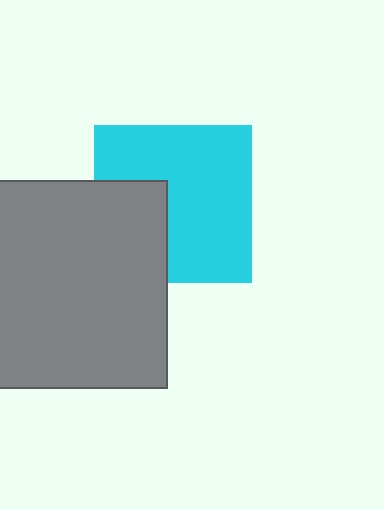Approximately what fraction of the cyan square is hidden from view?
Roughly 31% of the cyan square is hidden behind the gray rectangle.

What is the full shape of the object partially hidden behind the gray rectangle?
The partially hidden object is a cyan square.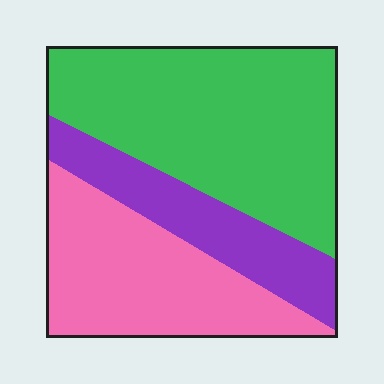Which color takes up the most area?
Green, at roughly 50%.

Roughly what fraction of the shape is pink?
Pink covers about 30% of the shape.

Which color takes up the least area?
Purple, at roughly 20%.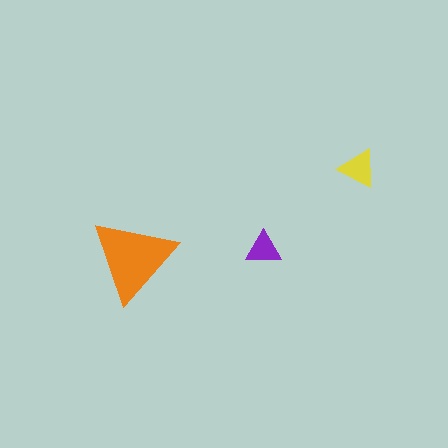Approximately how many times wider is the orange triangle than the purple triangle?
About 2.5 times wider.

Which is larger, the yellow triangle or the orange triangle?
The orange one.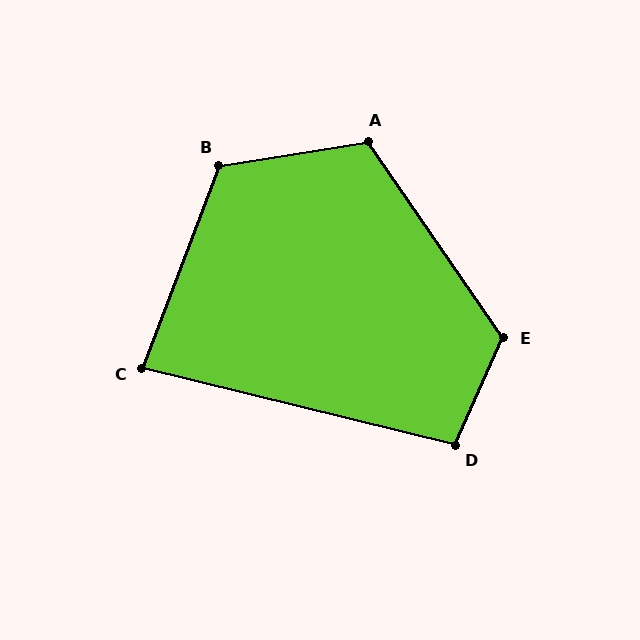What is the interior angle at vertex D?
Approximately 100 degrees (obtuse).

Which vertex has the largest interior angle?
E, at approximately 121 degrees.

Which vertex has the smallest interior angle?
C, at approximately 83 degrees.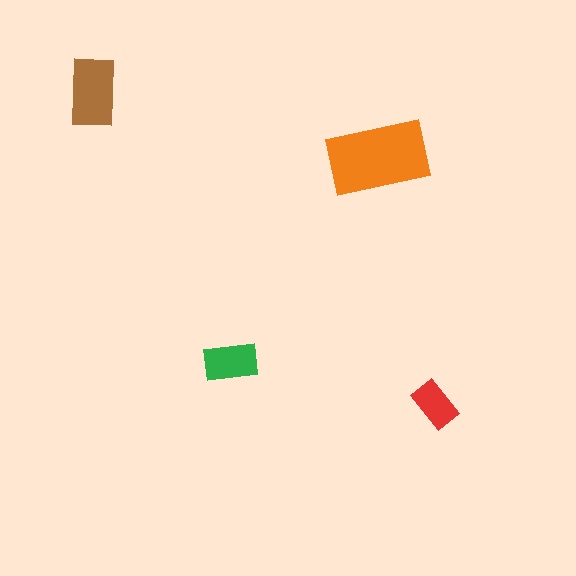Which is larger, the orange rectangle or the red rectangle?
The orange one.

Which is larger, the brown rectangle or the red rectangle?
The brown one.